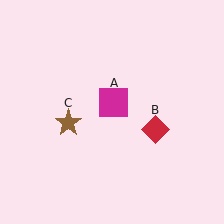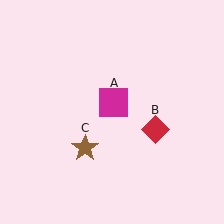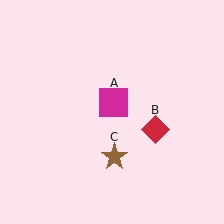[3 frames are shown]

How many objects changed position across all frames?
1 object changed position: brown star (object C).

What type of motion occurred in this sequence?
The brown star (object C) rotated counterclockwise around the center of the scene.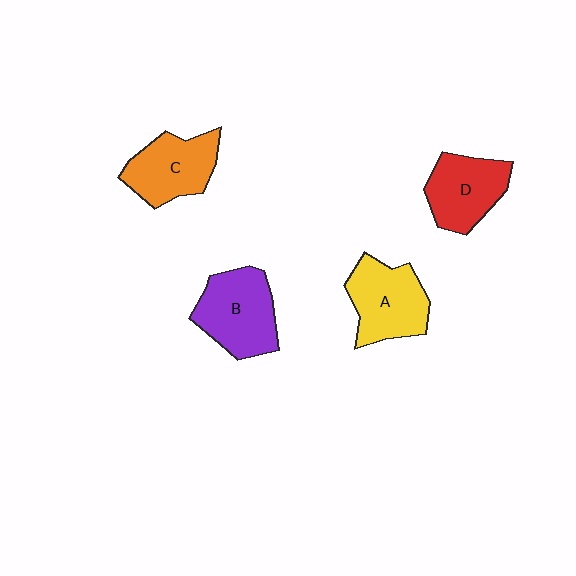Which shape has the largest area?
Shape B (purple).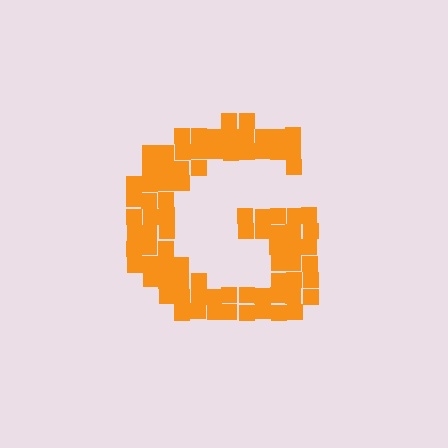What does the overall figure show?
The overall figure shows the letter G.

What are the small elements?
The small elements are squares.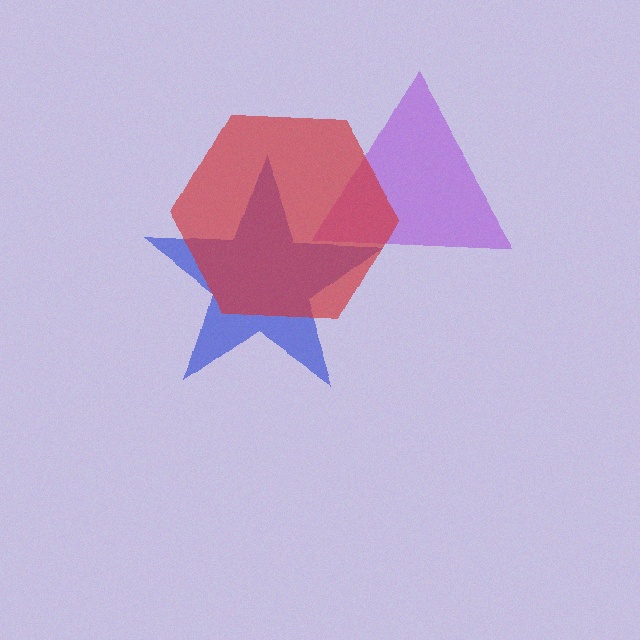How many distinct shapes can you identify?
There are 3 distinct shapes: a purple triangle, a blue star, a red hexagon.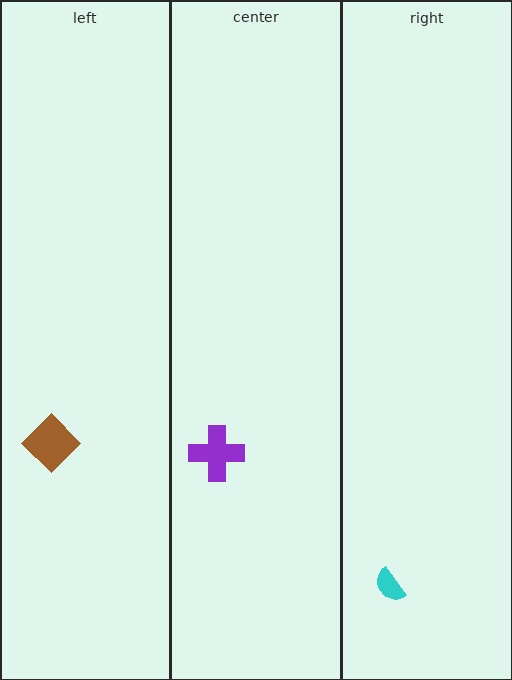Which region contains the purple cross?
The center region.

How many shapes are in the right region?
1.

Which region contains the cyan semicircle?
The right region.